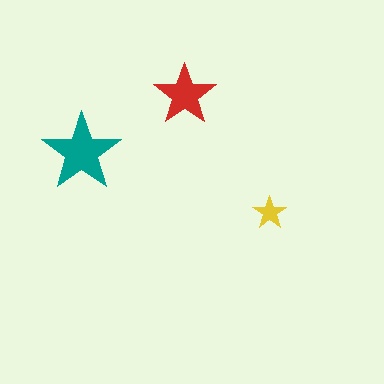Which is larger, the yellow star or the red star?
The red one.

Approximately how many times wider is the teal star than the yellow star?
About 2.5 times wider.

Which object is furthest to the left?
The teal star is leftmost.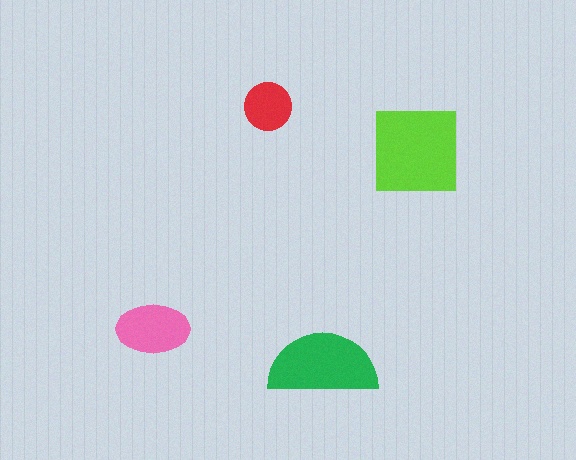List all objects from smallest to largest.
The red circle, the pink ellipse, the green semicircle, the lime square.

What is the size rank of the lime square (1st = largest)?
1st.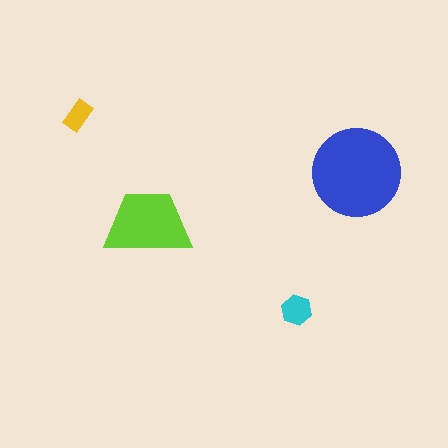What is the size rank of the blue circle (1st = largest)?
1st.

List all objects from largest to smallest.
The blue circle, the lime trapezoid, the cyan hexagon, the yellow rectangle.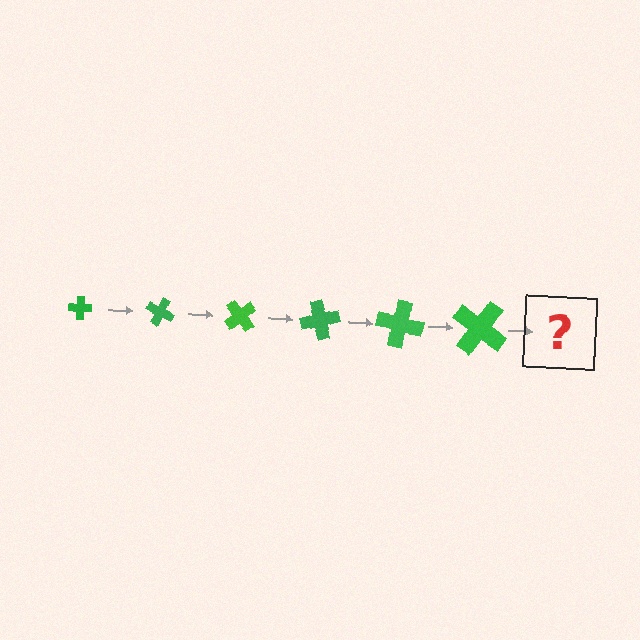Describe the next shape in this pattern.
It should be a cross, larger than the previous one and rotated 150 degrees from the start.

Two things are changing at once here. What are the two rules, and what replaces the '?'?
The two rules are that the cross grows larger each step and it rotates 25 degrees each step. The '?' should be a cross, larger than the previous one and rotated 150 degrees from the start.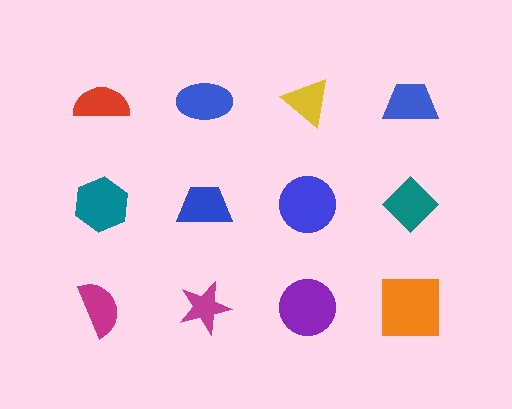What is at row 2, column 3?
A blue circle.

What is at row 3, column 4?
An orange square.